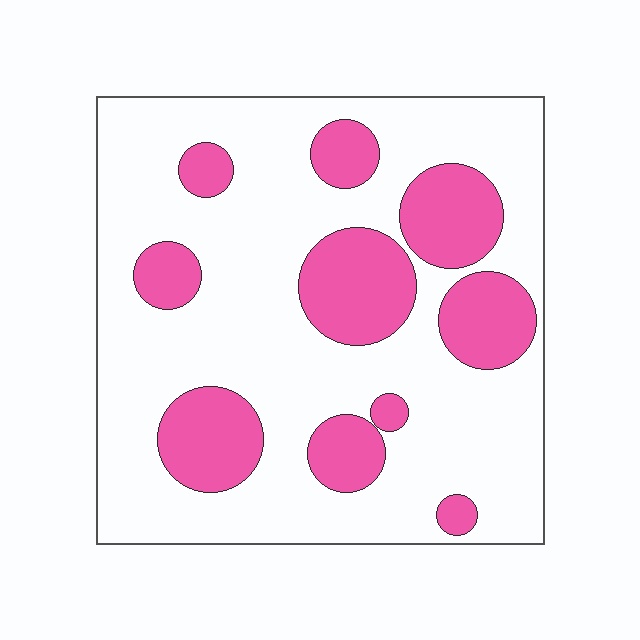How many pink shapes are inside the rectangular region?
10.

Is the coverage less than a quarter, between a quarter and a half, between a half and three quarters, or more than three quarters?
Between a quarter and a half.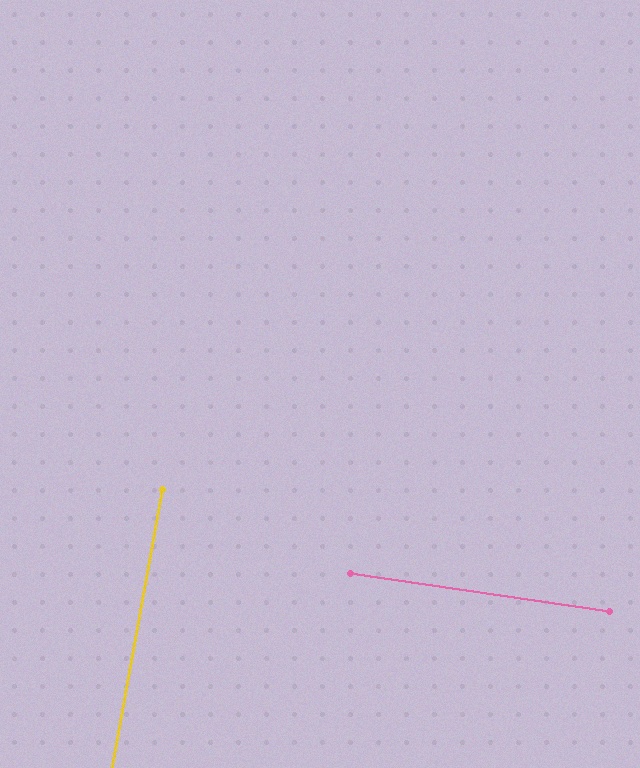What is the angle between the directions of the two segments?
Approximately 88 degrees.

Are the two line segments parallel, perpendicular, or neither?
Perpendicular — they meet at approximately 88°.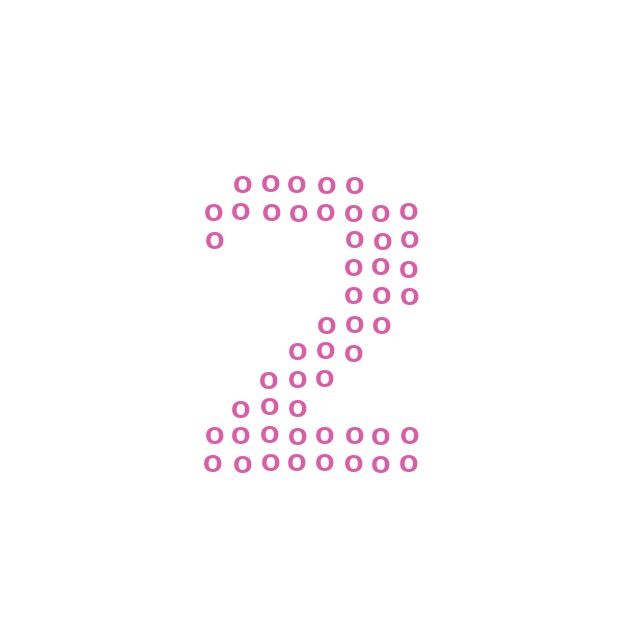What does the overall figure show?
The overall figure shows the digit 2.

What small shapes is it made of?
It is made of small letter O's.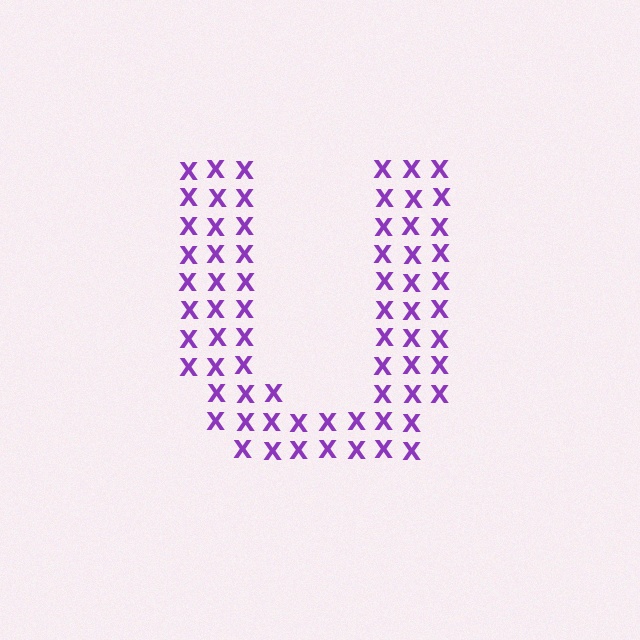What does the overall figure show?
The overall figure shows the letter U.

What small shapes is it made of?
It is made of small letter X's.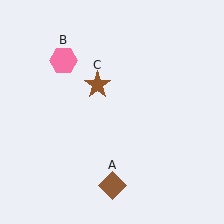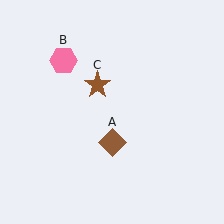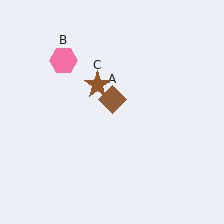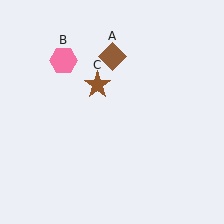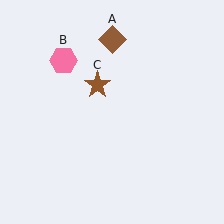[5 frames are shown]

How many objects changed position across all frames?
1 object changed position: brown diamond (object A).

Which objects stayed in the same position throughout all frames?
Pink hexagon (object B) and brown star (object C) remained stationary.